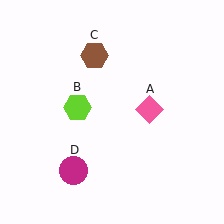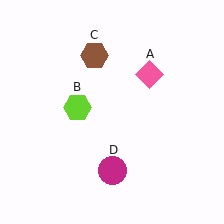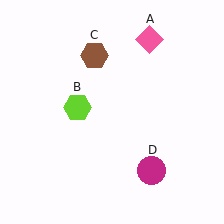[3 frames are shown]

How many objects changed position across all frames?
2 objects changed position: pink diamond (object A), magenta circle (object D).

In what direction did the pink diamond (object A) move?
The pink diamond (object A) moved up.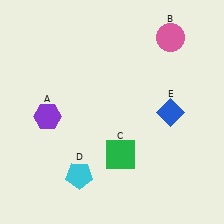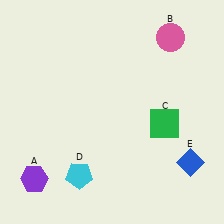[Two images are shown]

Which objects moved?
The objects that moved are: the purple hexagon (A), the green square (C), the blue diamond (E).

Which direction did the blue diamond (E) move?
The blue diamond (E) moved down.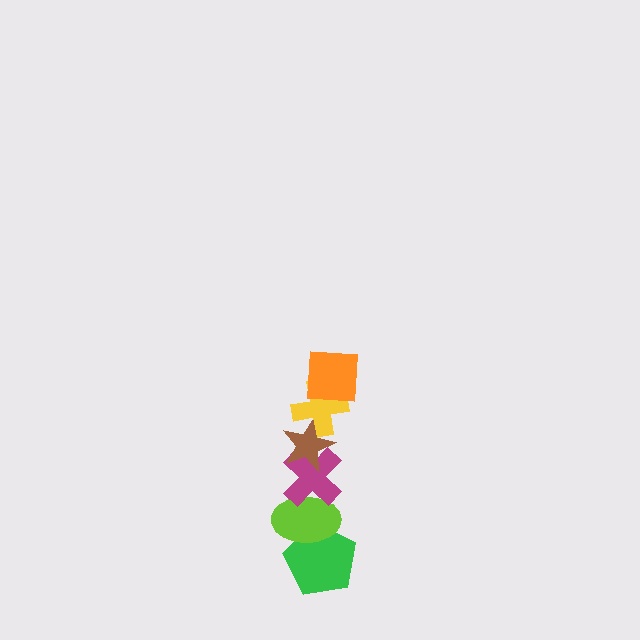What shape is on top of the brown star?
The yellow cross is on top of the brown star.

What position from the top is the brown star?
The brown star is 3rd from the top.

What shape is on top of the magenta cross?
The brown star is on top of the magenta cross.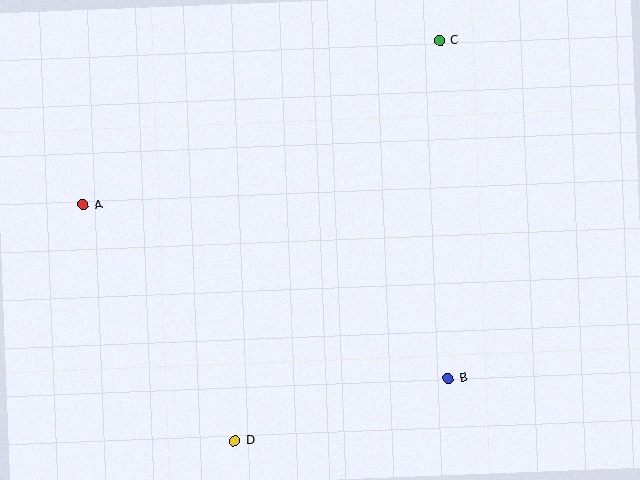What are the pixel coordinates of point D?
Point D is at (234, 441).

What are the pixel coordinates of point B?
Point B is at (448, 379).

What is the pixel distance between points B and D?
The distance between B and D is 223 pixels.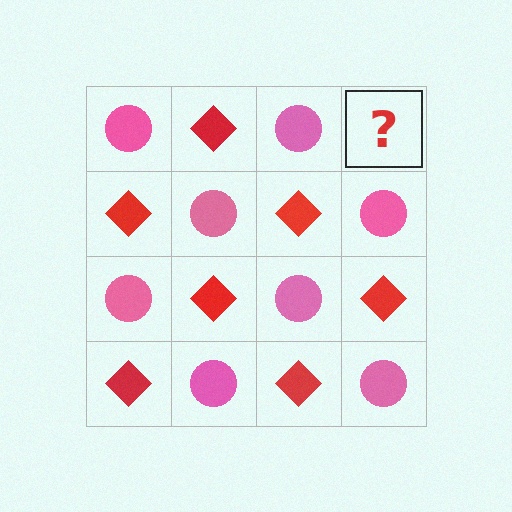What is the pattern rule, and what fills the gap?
The rule is that it alternates pink circle and red diamond in a checkerboard pattern. The gap should be filled with a red diamond.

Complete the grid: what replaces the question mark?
The question mark should be replaced with a red diamond.